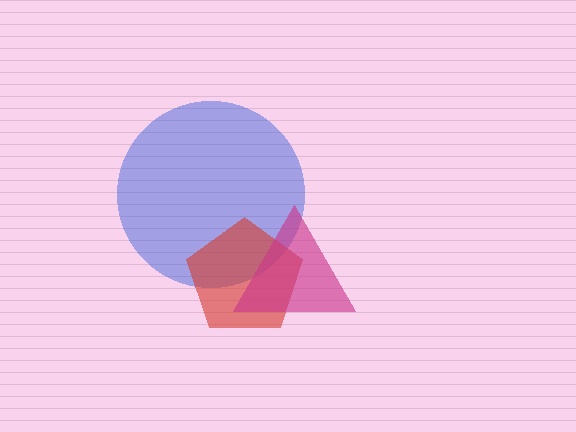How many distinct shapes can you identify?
There are 3 distinct shapes: a blue circle, a red pentagon, a magenta triangle.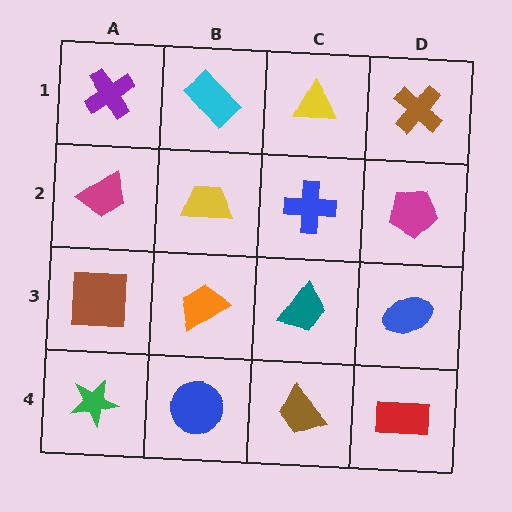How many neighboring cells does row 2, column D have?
3.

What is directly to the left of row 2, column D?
A blue cross.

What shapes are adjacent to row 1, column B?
A yellow trapezoid (row 2, column B), a purple cross (row 1, column A), a yellow triangle (row 1, column C).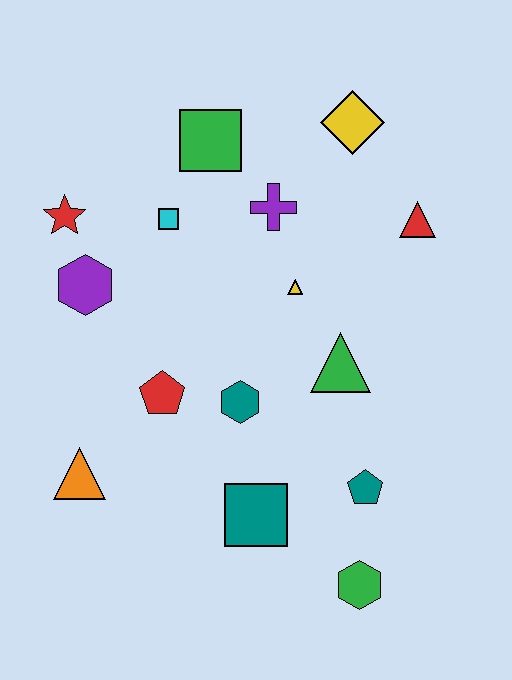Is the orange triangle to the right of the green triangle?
No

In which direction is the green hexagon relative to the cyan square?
The green hexagon is below the cyan square.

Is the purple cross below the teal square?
No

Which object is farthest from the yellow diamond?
The green hexagon is farthest from the yellow diamond.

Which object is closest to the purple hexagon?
The red star is closest to the purple hexagon.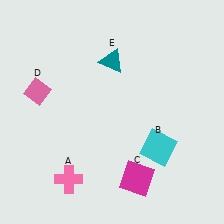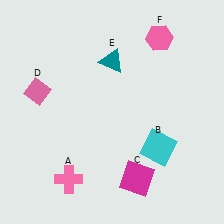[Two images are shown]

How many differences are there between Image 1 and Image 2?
There is 1 difference between the two images.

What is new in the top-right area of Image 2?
A pink hexagon (F) was added in the top-right area of Image 2.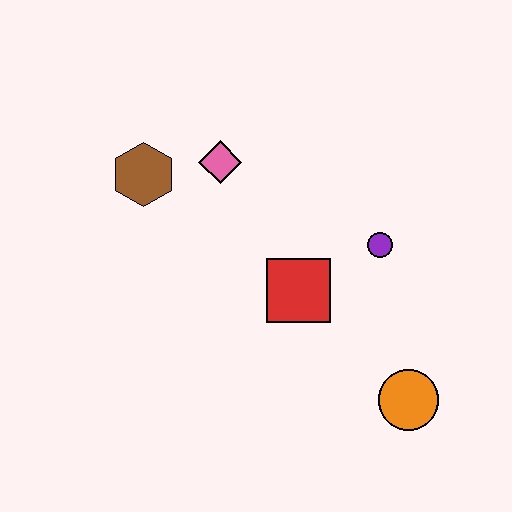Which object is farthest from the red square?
The brown hexagon is farthest from the red square.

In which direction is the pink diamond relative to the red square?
The pink diamond is above the red square.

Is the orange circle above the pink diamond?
No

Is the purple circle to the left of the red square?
No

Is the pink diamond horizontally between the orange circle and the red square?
No